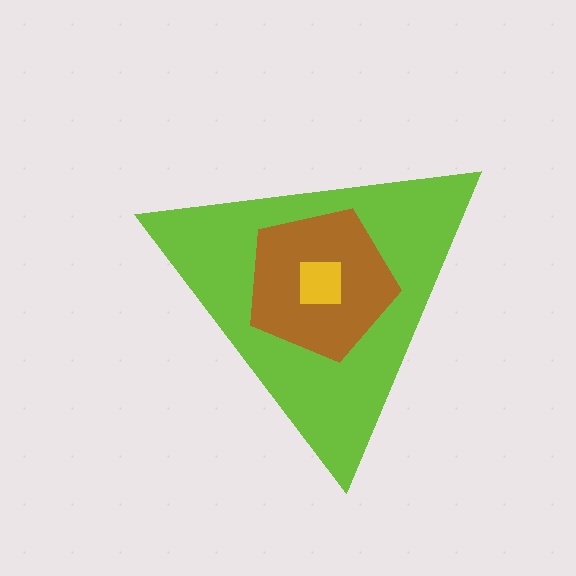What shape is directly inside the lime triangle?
The brown pentagon.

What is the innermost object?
The yellow square.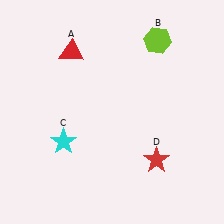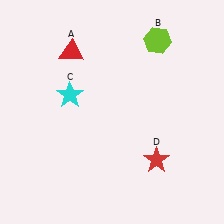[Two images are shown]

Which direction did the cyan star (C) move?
The cyan star (C) moved up.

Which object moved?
The cyan star (C) moved up.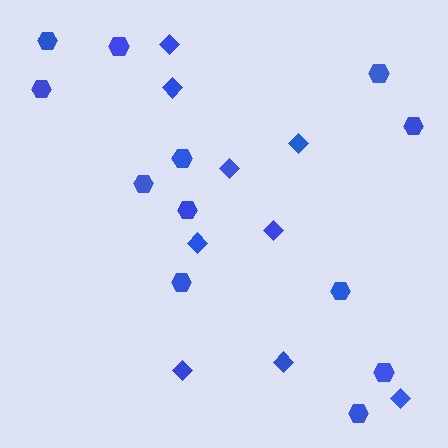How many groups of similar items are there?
There are 2 groups: one group of hexagons (12) and one group of diamonds (9).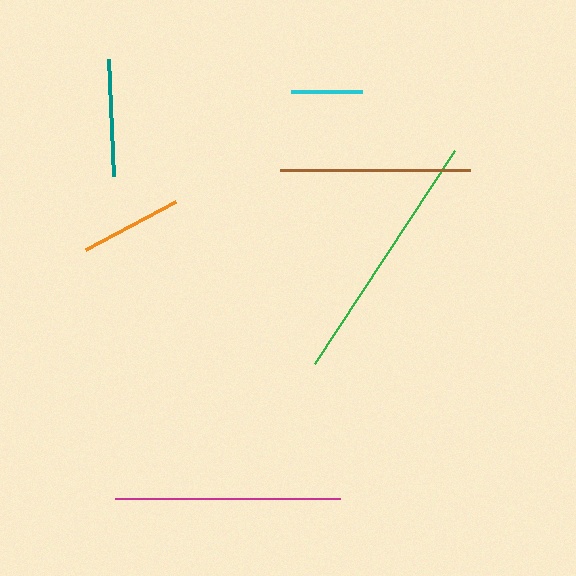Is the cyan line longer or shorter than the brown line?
The brown line is longer than the cyan line.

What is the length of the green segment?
The green segment is approximately 255 pixels long.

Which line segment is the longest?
The green line is the longest at approximately 255 pixels.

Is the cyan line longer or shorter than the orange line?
The orange line is longer than the cyan line.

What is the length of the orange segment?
The orange segment is approximately 102 pixels long.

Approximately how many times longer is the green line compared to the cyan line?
The green line is approximately 3.6 times the length of the cyan line.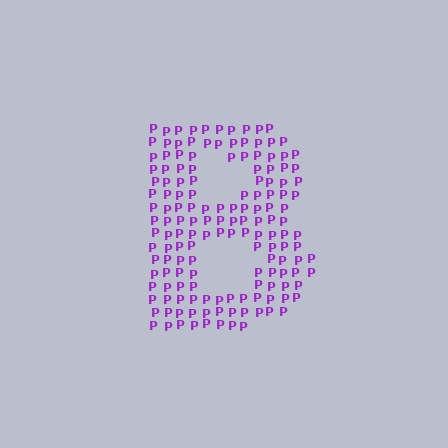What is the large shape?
The large shape is the letter B.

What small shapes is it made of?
It is made of small letter P's.